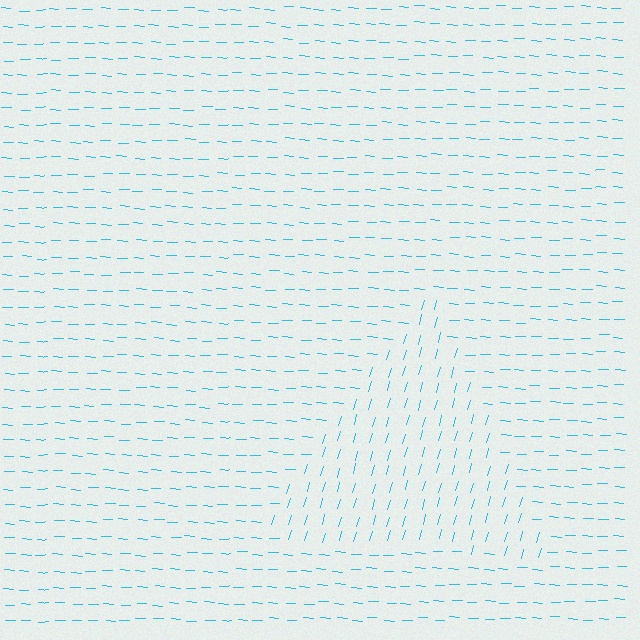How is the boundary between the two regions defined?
The boundary is defined purely by a change in line orientation (approximately 77 degrees difference). All lines are the same color and thickness.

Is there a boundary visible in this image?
Yes, there is a texture boundary formed by a change in line orientation.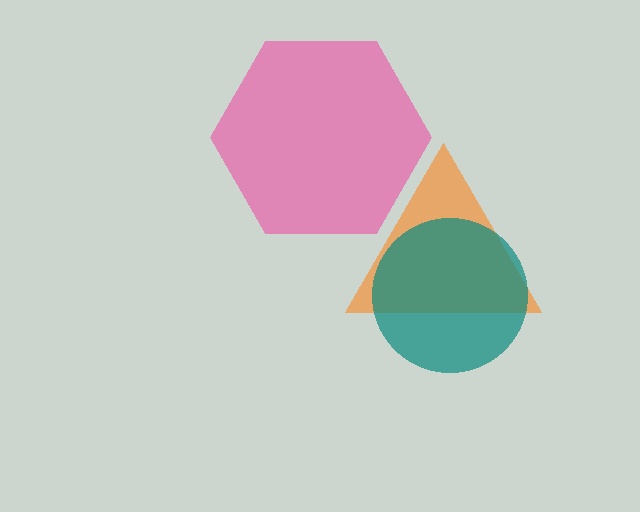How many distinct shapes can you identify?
There are 3 distinct shapes: an orange triangle, a pink hexagon, a teal circle.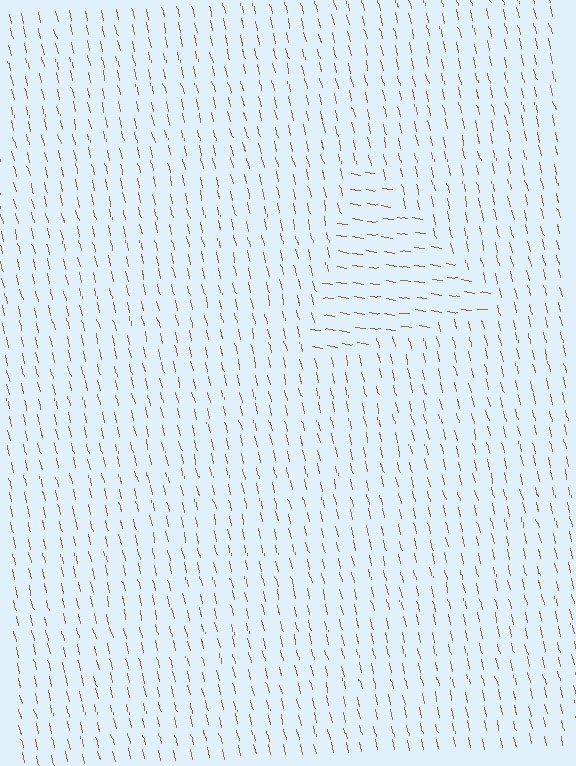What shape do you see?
I see a triangle.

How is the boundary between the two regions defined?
The boundary is defined purely by a change in line orientation (approximately 68 degrees difference). All lines are the same color and thickness.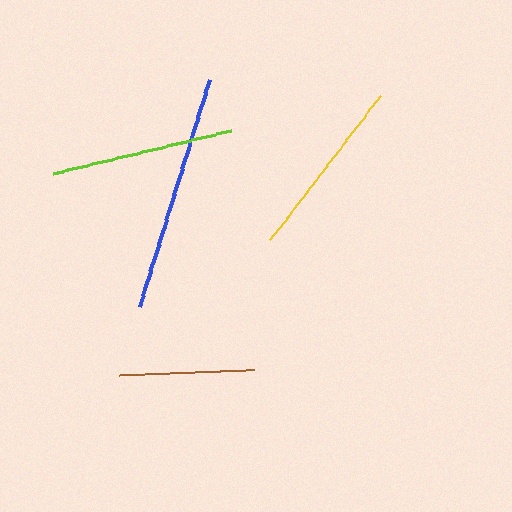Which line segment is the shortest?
The brown line is the shortest at approximately 135 pixels.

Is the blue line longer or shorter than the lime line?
The blue line is longer than the lime line.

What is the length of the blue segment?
The blue segment is approximately 238 pixels long.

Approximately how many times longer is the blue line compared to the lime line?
The blue line is approximately 1.3 times the length of the lime line.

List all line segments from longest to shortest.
From longest to shortest: blue, lime, yellow, brown.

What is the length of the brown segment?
The brown segment is approximately 135 pixels long.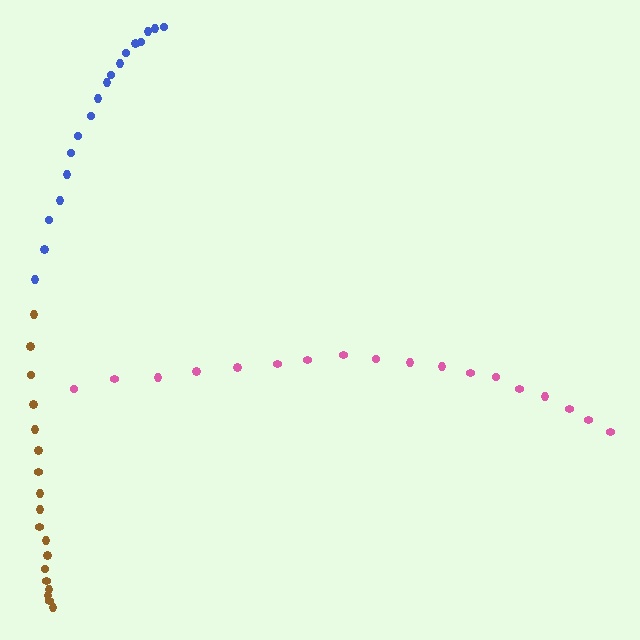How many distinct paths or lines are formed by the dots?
There are 3 distinct paths.